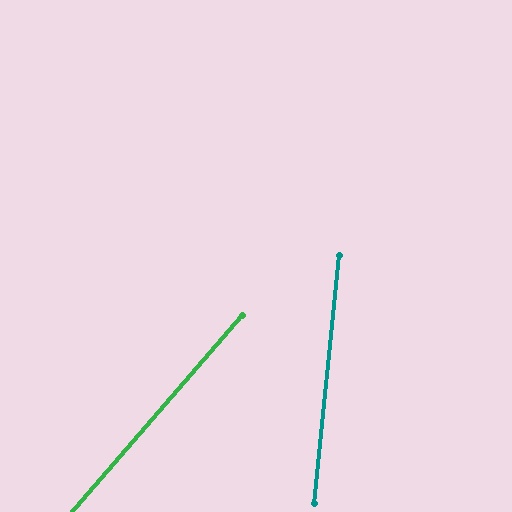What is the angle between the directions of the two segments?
Approximately 35 degrees.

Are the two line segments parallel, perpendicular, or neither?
Neither parallel nor perpendicular — they differ by about 35°.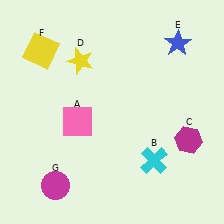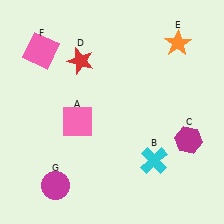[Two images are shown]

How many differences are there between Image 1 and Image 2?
There are 3 differences between the two images.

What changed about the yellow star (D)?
In Image 1, D is yellow. In Image 2, it changed to red.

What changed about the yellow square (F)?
In Image 1, F is yellow. In Image 2, it changed to pink.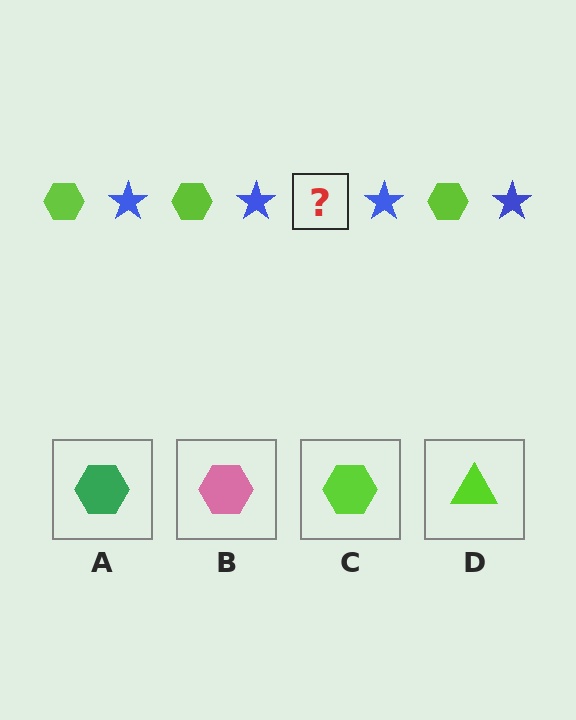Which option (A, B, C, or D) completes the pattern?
C.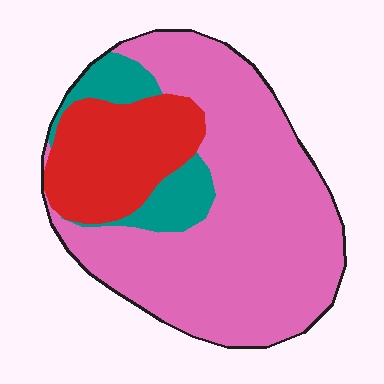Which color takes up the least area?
Teal, at roughly 10%.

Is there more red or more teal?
Red.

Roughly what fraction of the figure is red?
Red covers roughly 20% of the figure.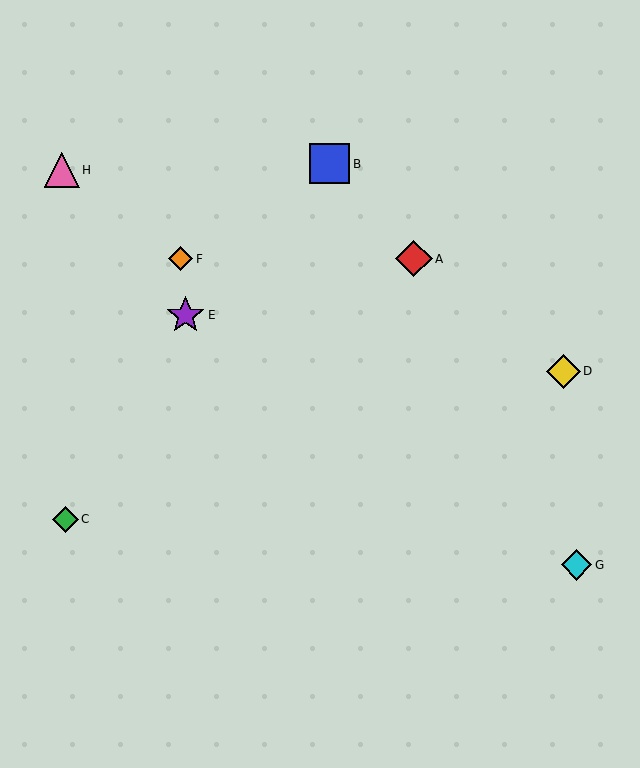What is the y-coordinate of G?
Object G is at y≈565.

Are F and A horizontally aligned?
Yes, both are at y≈259.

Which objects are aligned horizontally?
Objects A, F are aligned horizontally.